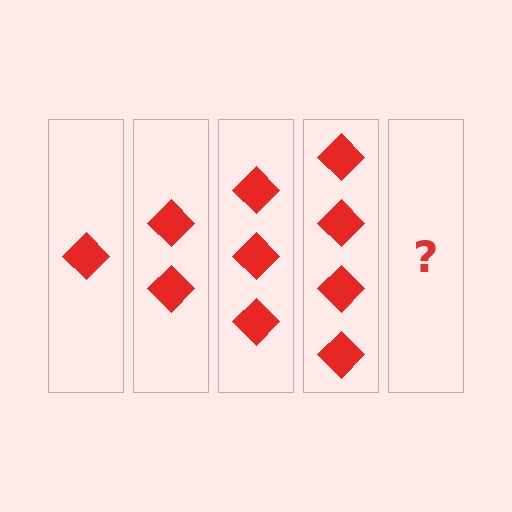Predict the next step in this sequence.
The next step is 5 diamonds.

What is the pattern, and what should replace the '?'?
The pattern is that each step adds one more diamond. The '?' should be 5 diamonds.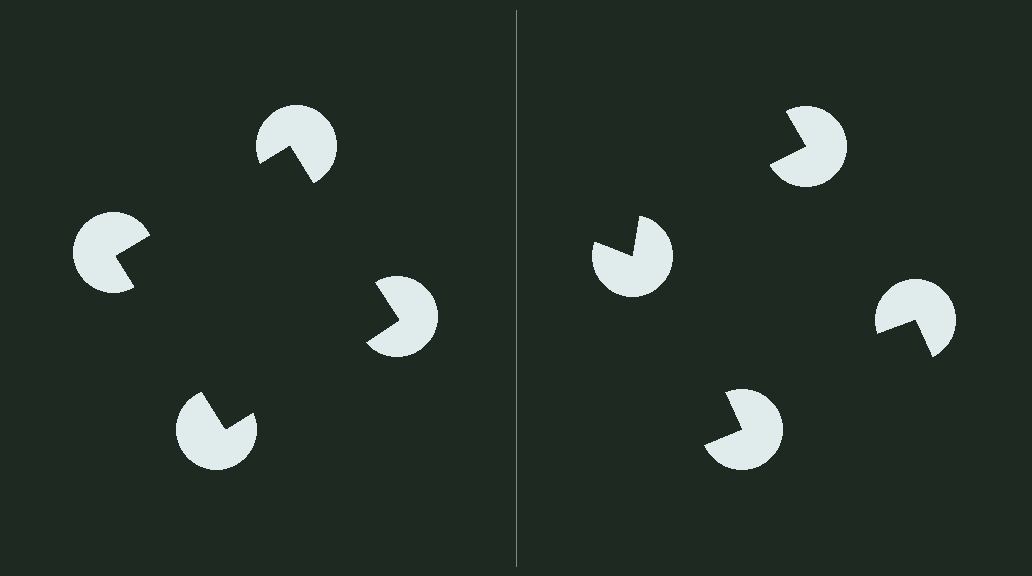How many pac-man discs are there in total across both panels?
8 — 4 on each side.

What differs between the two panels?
The pac-man discs are positioned identically on both sides; only the wedge orientations differ. On the left they align to a square; on the right they are misaligned.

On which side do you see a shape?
An illusory square appears on the left side. On the right side the wedge cuts are rotated, so no coherent shape forms.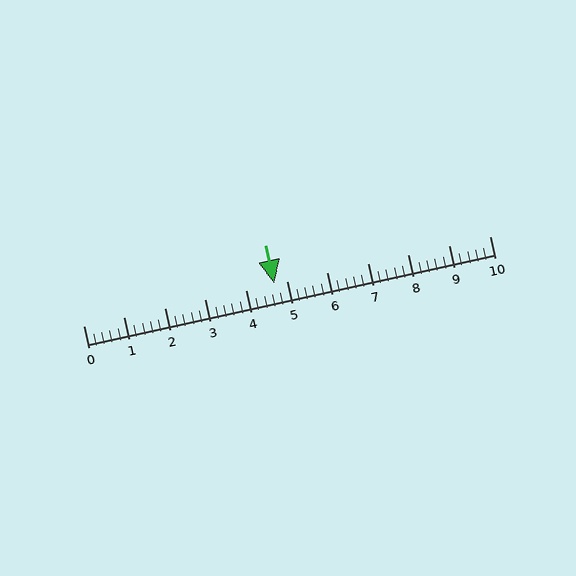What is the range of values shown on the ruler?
The ruler shows values from 0 to 10.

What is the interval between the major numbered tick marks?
The major tick marks are spaced 1 units apart.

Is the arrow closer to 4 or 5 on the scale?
The arrow is closer to 5.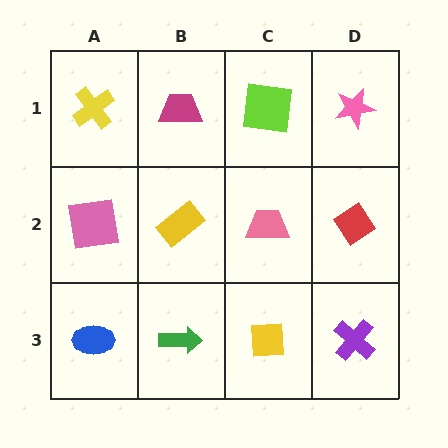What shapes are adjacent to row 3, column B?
A yellow rectangle (row 2, column B), a blue ellipse (row 3, column A), a yellow square (row 3, column C).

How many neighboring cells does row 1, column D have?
2.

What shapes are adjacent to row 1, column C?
A pink trapezoid (row 2, column C), a magenta trapezoid (row 1, column B), a pink star (row 1, column D).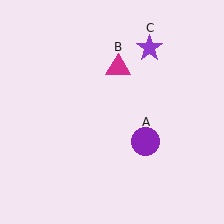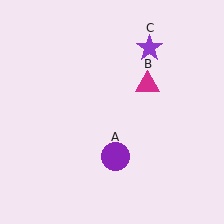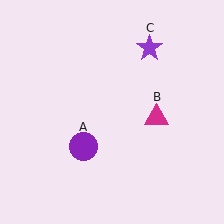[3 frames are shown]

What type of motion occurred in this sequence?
The purple circle (object A), magenta triangle (object B) rotated clockwise around the center of the scene.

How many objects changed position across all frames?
2 objects changed position: purple circle (object A), magenta triangle (object B).